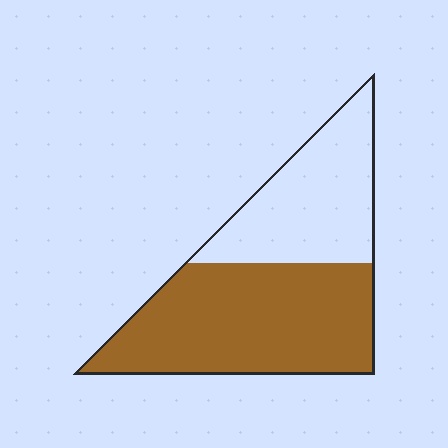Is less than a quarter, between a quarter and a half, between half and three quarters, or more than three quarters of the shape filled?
Between half and three quarters.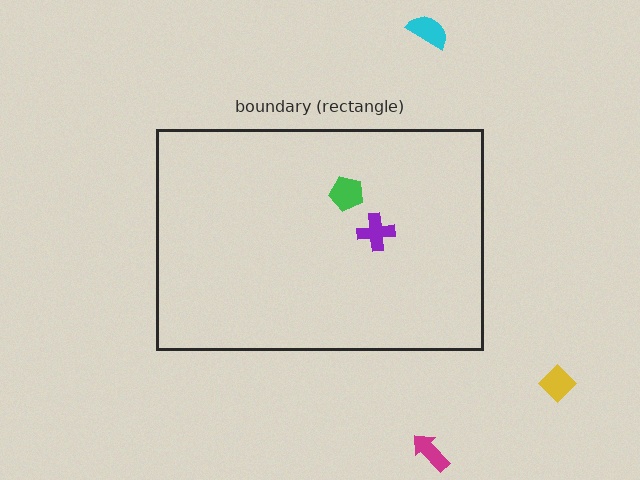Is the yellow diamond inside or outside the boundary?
Outside.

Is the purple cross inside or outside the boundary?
Inside.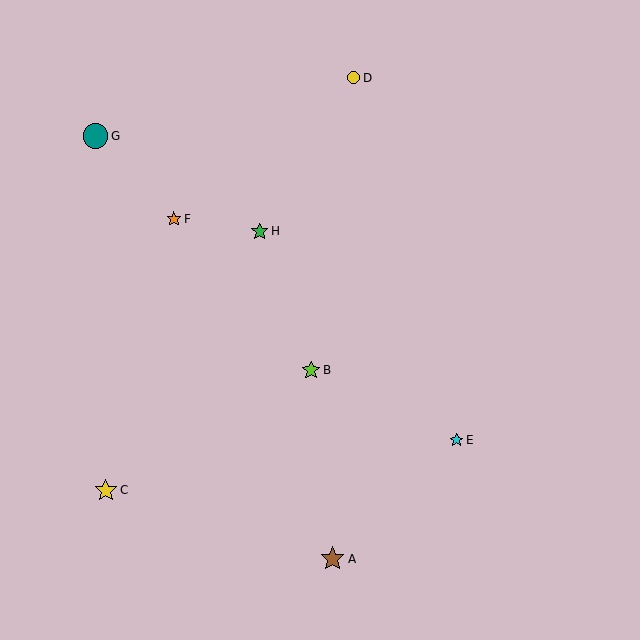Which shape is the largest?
The teal circle (labeled G) is the largest.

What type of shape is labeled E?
Shape E is a cyan star.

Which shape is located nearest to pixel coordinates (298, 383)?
The lime star (labeled B) at (311, 370) is nearest to that location.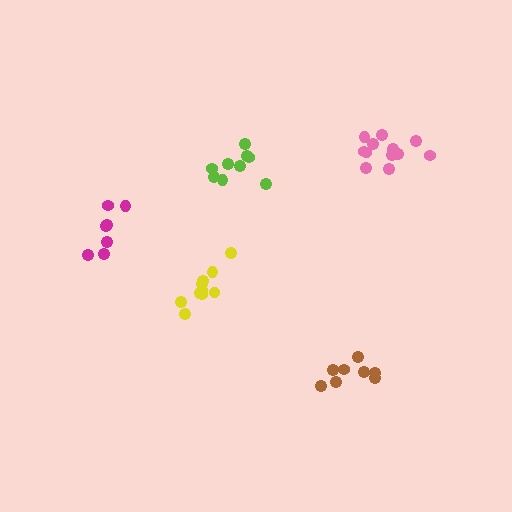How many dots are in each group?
Group 1: 7 dots, Group 2: 12 dots, Group 3: 10 dots, Group 4: 9 dots, Group 5: 8 dots (46 total).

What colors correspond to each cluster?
The clusters are colored: magenta, pink, yellow, lime, brown.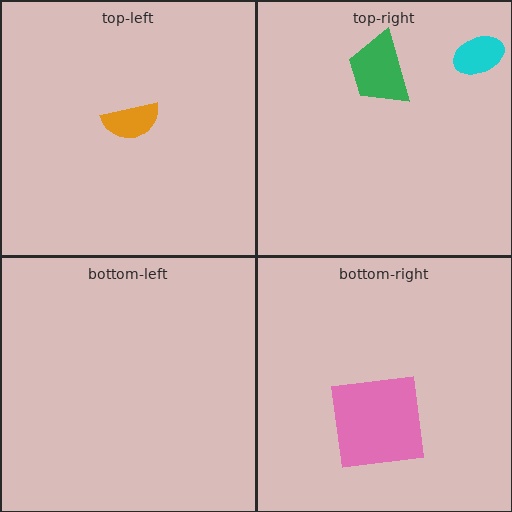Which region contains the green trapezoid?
The top-right region.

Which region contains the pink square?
The bottom-right region.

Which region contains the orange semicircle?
The top-left region.